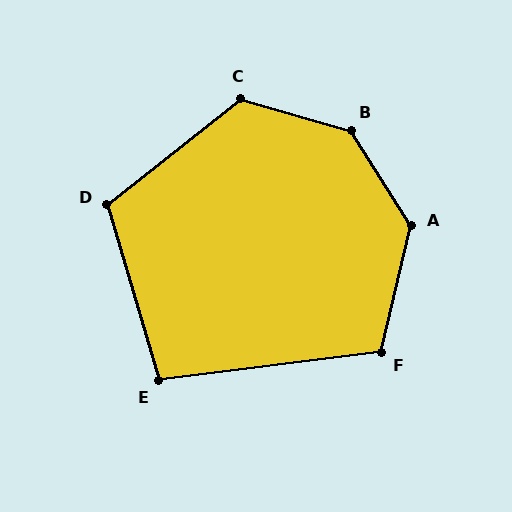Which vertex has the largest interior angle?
B, at approximately 138 degrees.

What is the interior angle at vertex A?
Approximately 135 degrees (obtuse).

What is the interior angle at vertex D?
Approximately 112 degrees (obtuse).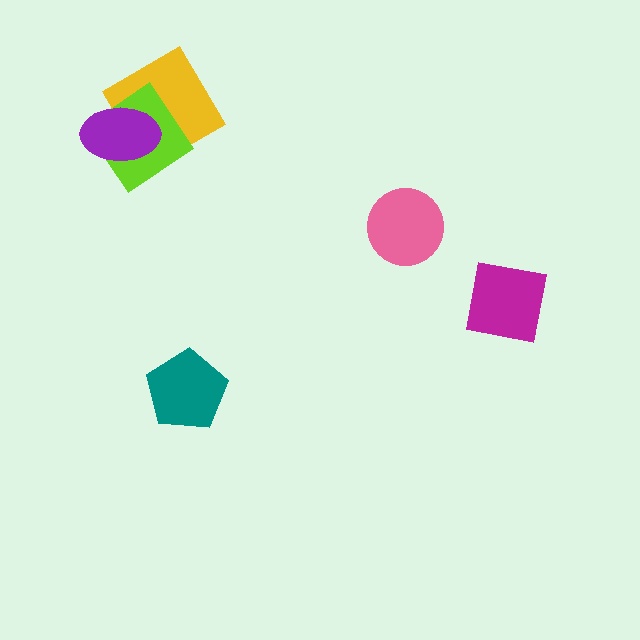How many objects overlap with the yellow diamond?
2 objects overlap with the yellow diamond.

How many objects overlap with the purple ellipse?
2 objects overlap with the purple ellipse.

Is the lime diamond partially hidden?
Yes, it is partially covered by another shape.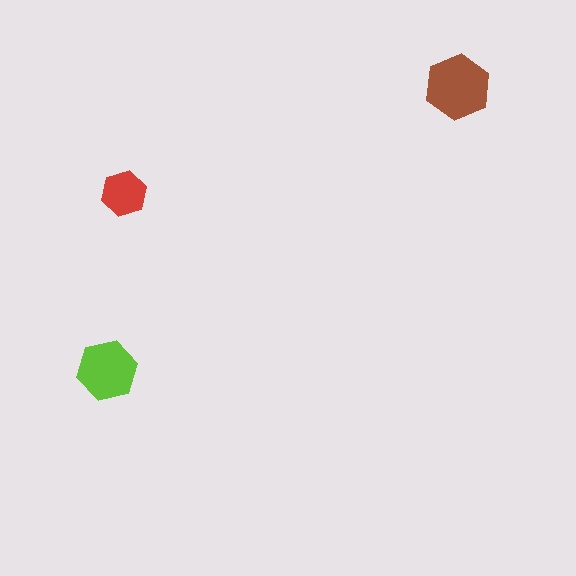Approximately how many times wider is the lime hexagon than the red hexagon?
About 1.5 times wider.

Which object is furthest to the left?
The lime hexagon is leftmost.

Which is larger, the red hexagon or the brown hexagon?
The brown one.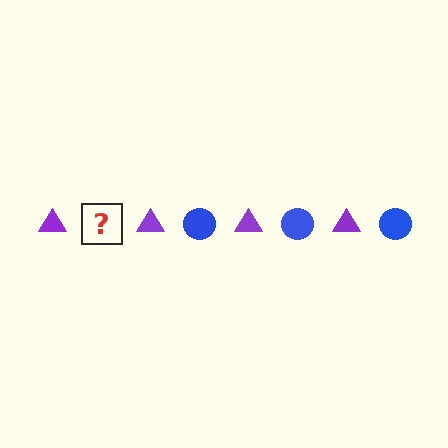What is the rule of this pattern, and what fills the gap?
The rule is that the pattern alternates between purple triangle and blue circle. The gap should be filled with a blue circle.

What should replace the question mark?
The question mark should be replaced with a blue circle.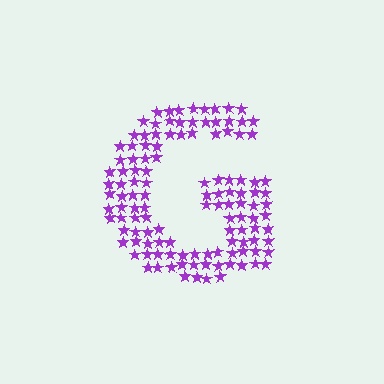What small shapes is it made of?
It is made of small stars.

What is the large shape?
The large shape is the letter G.